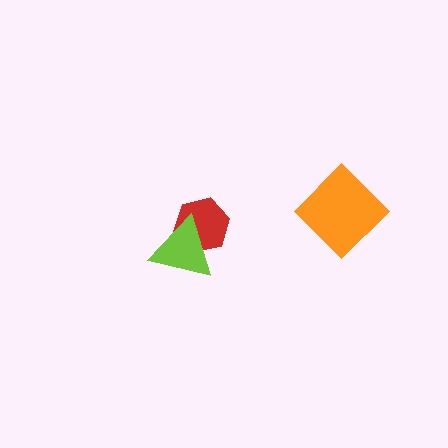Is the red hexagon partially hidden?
Yes, it is partially covered by another shape.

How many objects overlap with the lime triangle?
1 object overlaps with the lime triangle.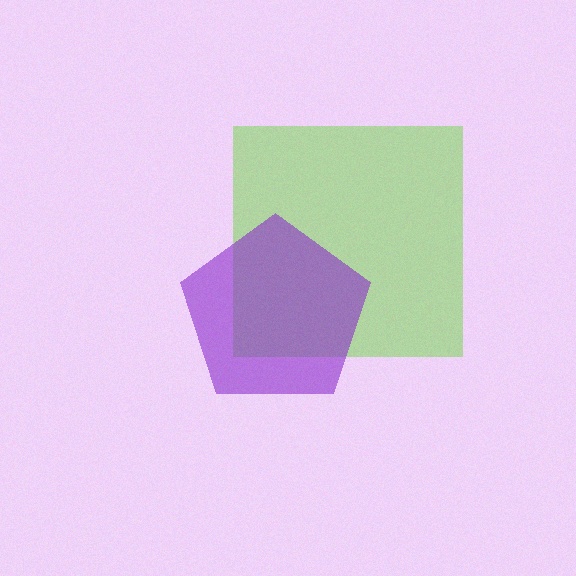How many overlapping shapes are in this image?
There are 2 overlapping shapes in the image.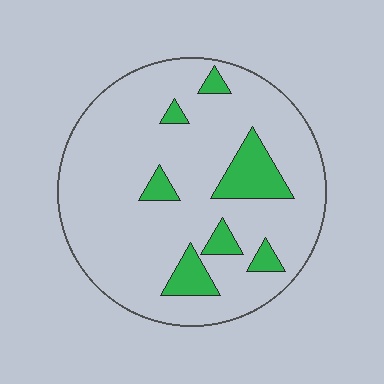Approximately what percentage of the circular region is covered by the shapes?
Approximately 15%.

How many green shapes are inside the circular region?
7.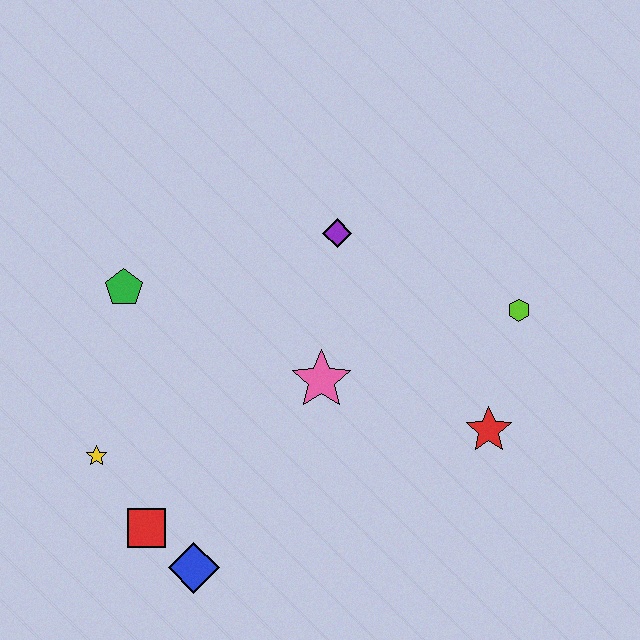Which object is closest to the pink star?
The purple diamond is closest to the pink star.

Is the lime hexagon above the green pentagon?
No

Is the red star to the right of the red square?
Yes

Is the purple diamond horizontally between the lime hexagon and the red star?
No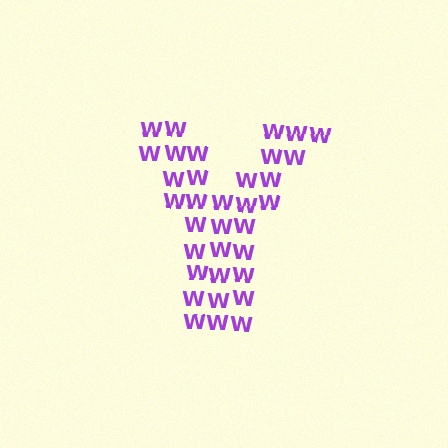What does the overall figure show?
The overall figure shows the letter Y.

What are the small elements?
The small elements are letter W's.